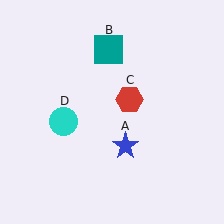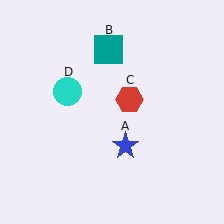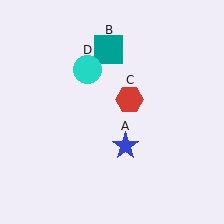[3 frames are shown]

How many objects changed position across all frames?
1 object changed position: cyan circle (object D).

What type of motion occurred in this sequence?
The cyan circle (object D) rotated clockwise around the center of the scene.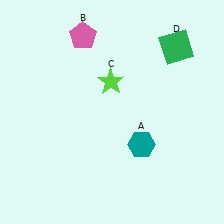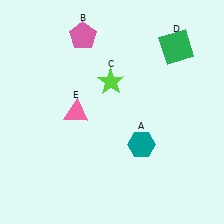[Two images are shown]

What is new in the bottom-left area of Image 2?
A pink triangle (E) was added in the bottom-left area of Image 2.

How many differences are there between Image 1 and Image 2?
There is 1 difference between the two images.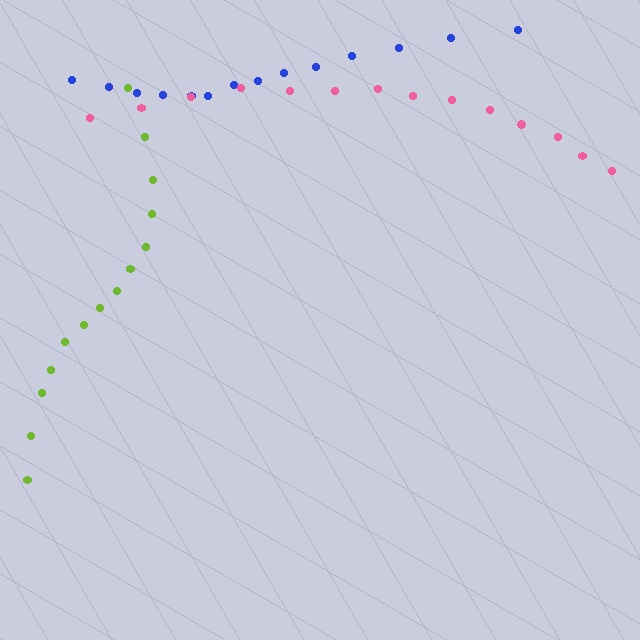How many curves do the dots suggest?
There are 3 distinct paths.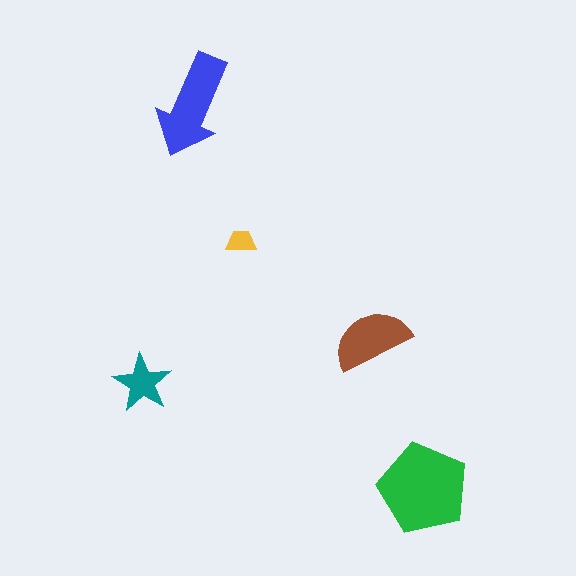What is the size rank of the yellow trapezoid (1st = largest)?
5th.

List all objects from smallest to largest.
The yellow trapezoid, the teal star, the brown semicircle, the blue arrow, the green pentagon.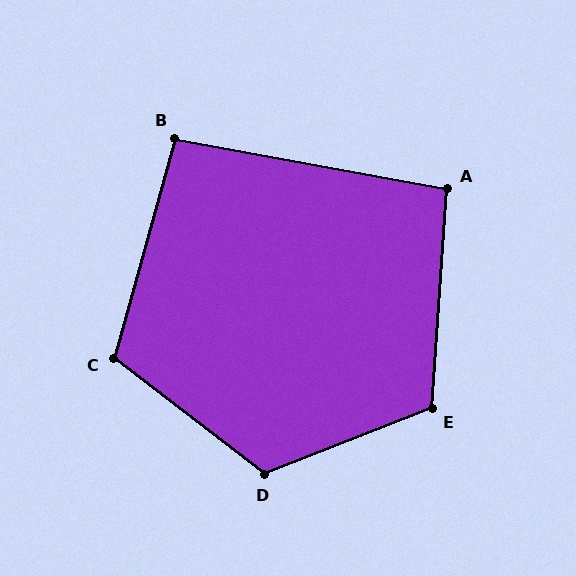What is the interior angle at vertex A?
Approximately 96 degrees (obtuse).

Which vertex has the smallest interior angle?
B, at approximately 95 degrees.